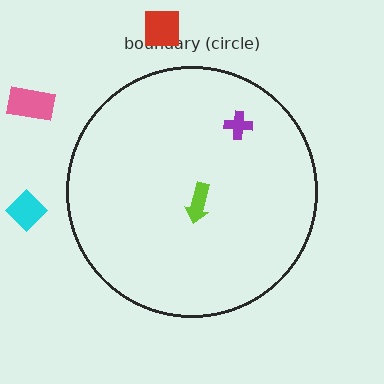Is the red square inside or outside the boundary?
Outside.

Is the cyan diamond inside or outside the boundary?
Outside.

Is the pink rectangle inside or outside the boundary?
Outside.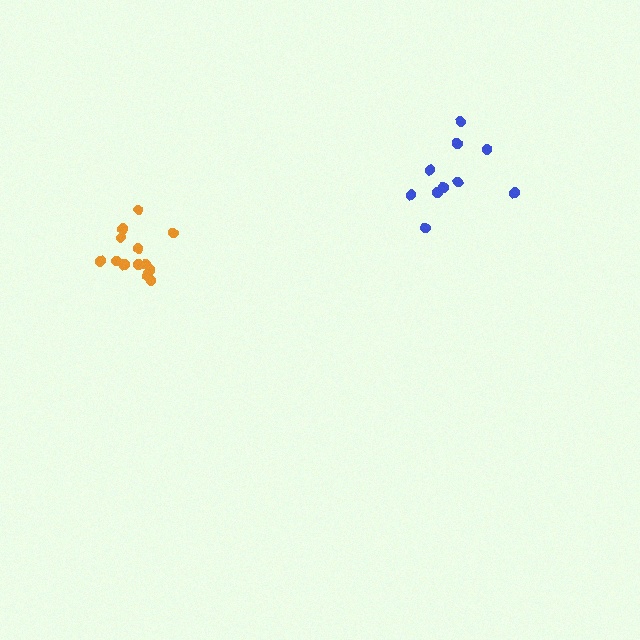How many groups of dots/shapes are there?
There are 2 groups.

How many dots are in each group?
Group 1: 10 dots, Group 2: 13 dots (23 total).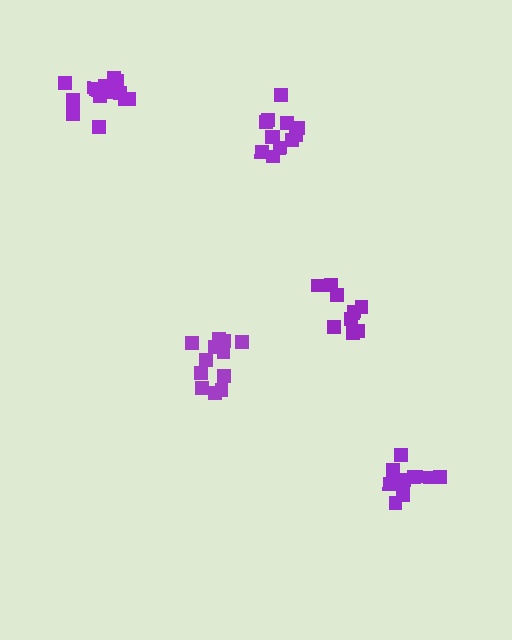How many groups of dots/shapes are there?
There are 5 groups.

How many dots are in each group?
Group 1: 10 dots, Group 2: 12 dots, Group 3: 12 dots, Group 4: 15 dots, Group 5: 10 dots (59 total).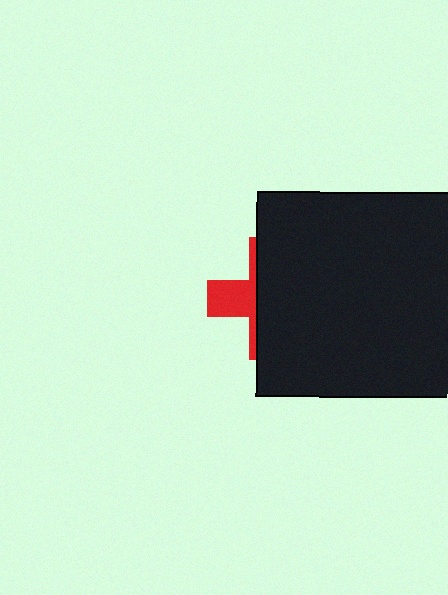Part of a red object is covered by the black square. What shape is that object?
It is a cross.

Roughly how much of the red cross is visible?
A small part of it is visible (roughly 30%).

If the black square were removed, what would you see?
You would see the complete red cross.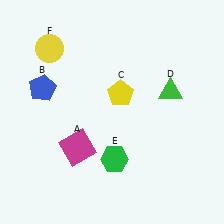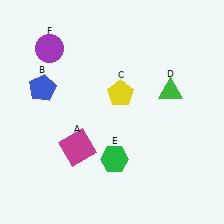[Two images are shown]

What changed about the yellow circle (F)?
In Image 1, F is yellow. In Image 2, it changed to purple.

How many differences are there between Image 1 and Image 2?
There is 1 difference between the two images.